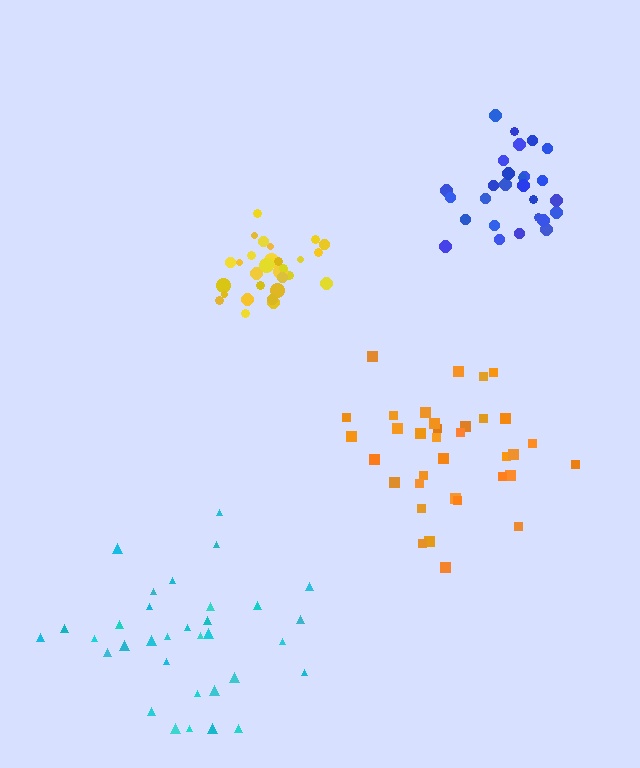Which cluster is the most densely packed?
Yellow.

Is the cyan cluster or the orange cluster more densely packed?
Orange.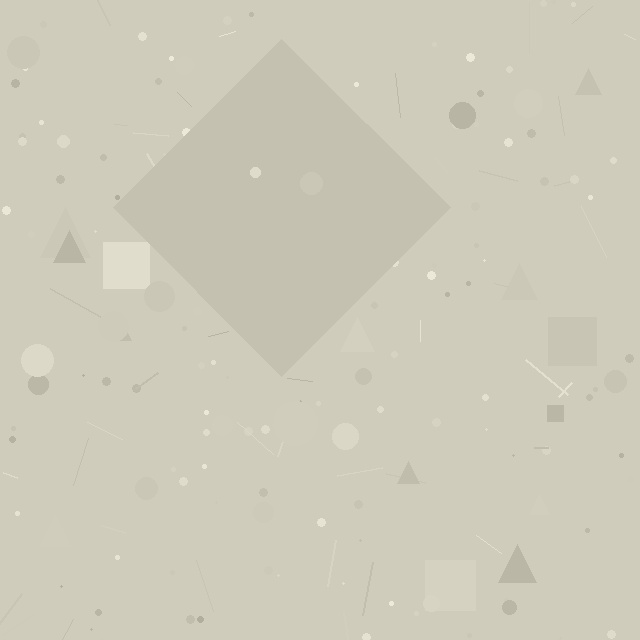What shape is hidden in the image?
A diamond is hidden in the image.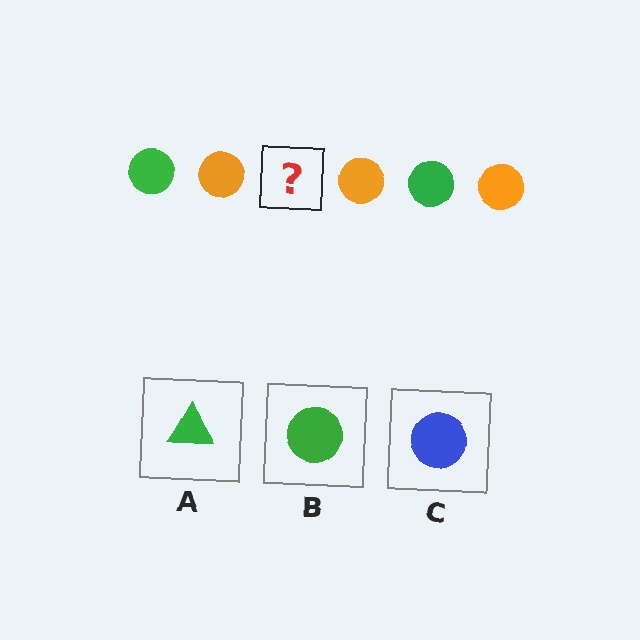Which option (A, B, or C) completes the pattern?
B.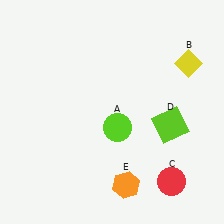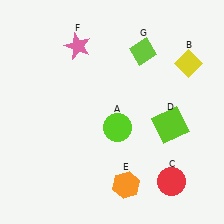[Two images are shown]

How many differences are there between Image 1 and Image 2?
There are 2 differences between the two images.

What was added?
A pink star (F), a lime diamond (G) were added in Image 2.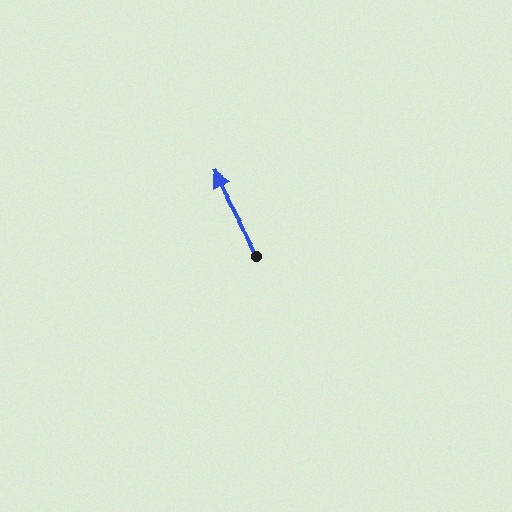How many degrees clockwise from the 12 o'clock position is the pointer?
Approximately 332 degrees.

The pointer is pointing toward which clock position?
Roughly 11 o'clock.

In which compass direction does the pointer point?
Northwest.